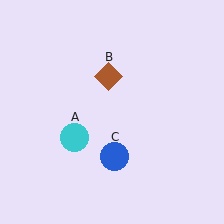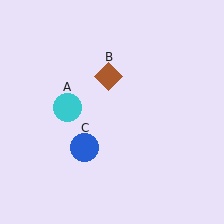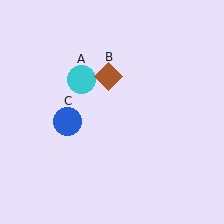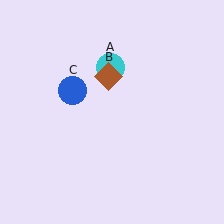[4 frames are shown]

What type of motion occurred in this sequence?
The cyan circle (object A), blue circle (object C) rotated clockwise around the center of the scene.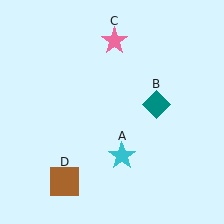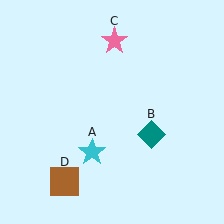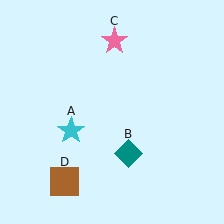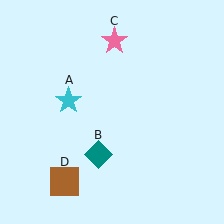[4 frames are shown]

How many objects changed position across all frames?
2 objects changed position: cyan star (object A), teal diamond (object B).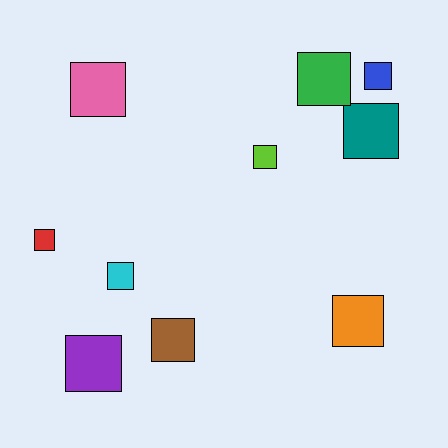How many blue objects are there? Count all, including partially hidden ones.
There is 1 blue object.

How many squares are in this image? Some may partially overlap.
There are 10 squares.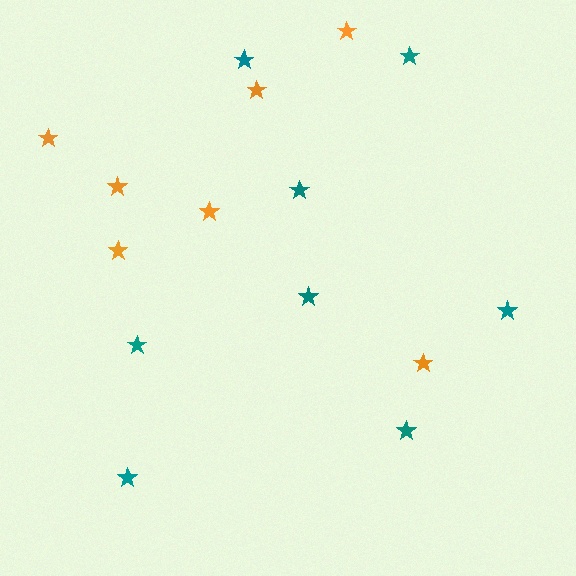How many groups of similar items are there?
There are 2 groups: one group of orange stars (7) and one group of teal stars (8).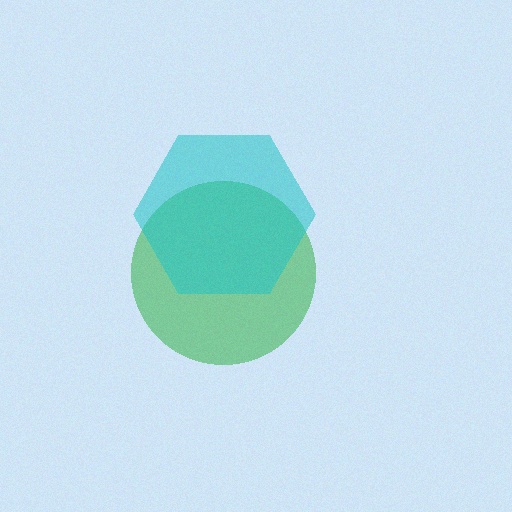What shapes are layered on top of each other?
The layered shapes are: a green circle, a cyan hexagon.